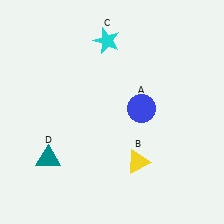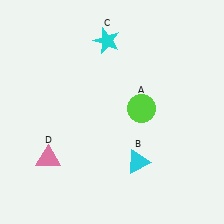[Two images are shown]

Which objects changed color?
A changed from blue to lime. B changed from yellow to cyan. D changed from teal to pink.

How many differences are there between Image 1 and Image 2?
There are 3 differences between the two images.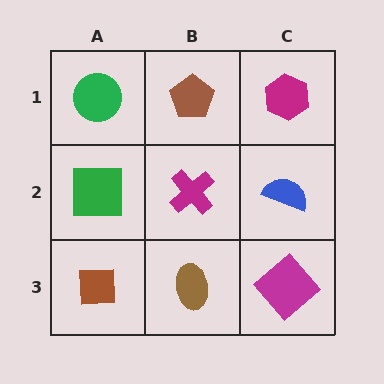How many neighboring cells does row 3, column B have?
3.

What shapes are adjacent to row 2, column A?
A green circle (row 1, column A), a brown square (row 3, column A), a magenta cross (row 2, column B).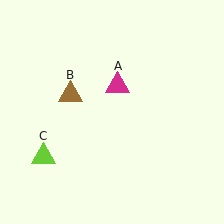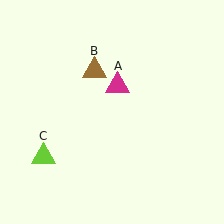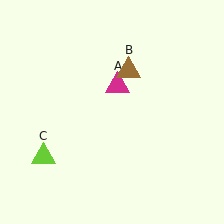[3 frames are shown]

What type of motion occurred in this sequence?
The brown triangle (object B) rotated clockwise around the center of the scene.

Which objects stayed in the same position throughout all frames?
Magenta triangle (object A) and lime triangle (object C) remained stationary.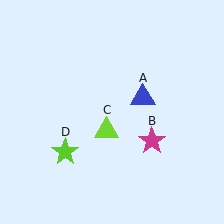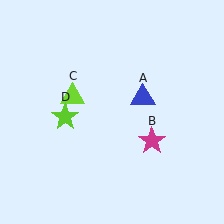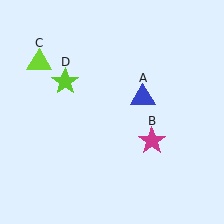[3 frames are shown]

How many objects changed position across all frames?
2 objects changed position: lime triangle (object C), lime star (object D).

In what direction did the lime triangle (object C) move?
The lime triangle (object C) moved up and to the left.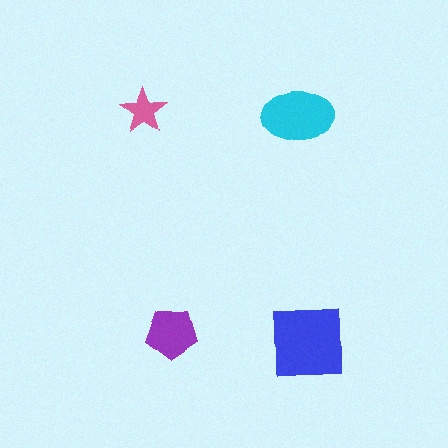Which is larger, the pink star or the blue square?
The blue square.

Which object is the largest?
The blue square.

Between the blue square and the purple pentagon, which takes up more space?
The blue square.